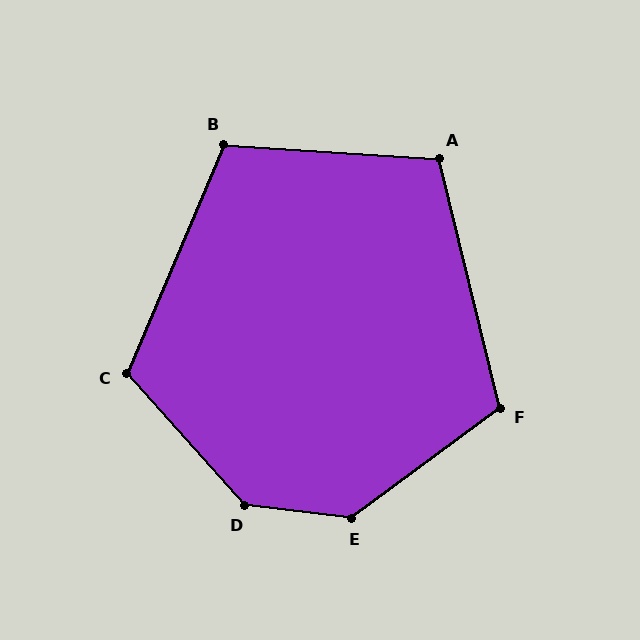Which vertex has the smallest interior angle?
A, at approximately 108 degrees.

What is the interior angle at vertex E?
Approximately 137 degrees (obtuse).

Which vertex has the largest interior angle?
D, at approximately 138 degrees.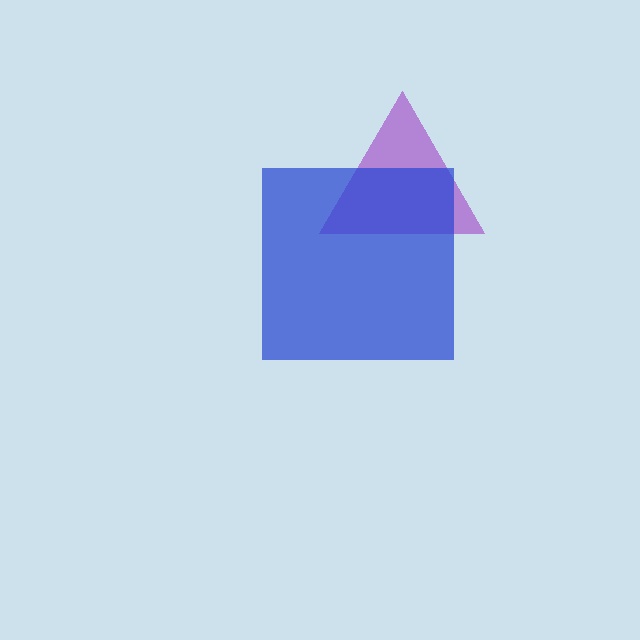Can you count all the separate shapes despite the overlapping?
Yes, there are 2 separate shapes.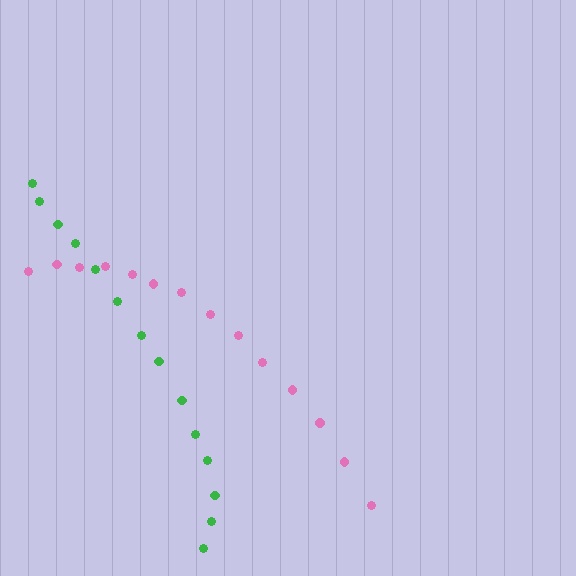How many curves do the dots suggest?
There are 2 distinct paths.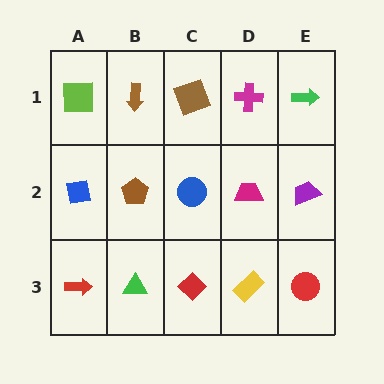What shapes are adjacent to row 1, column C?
A blue circle (row 2, column C), a brown arrow (row 1, column B), a magenta cross (row 1, column D).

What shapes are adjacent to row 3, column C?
A blue circle (row 2, column C), a green triangle (row 3, column B), a yellow rectangle (row 3, column D).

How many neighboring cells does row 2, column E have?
3.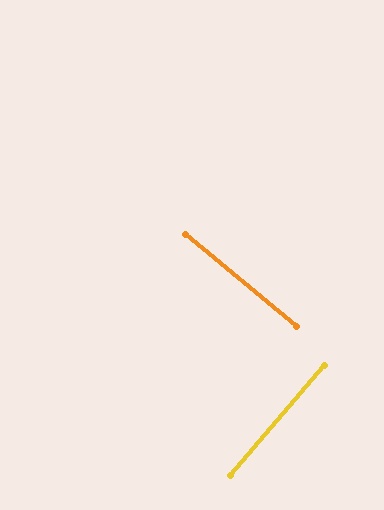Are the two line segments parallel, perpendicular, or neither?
Perpendicular — they meet at approximately 89°.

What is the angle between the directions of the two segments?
Approximately 89 degrees.